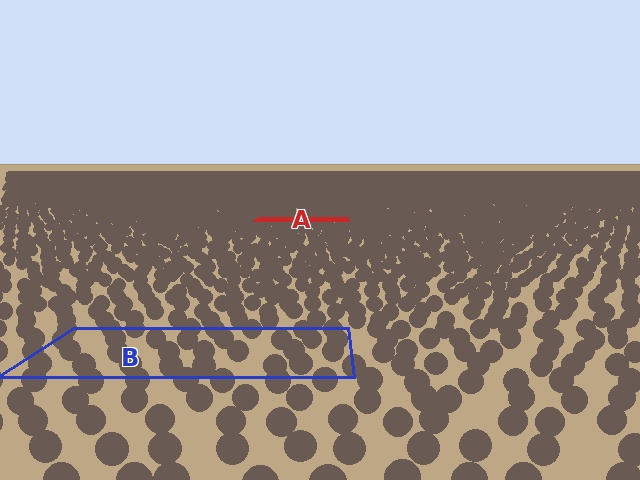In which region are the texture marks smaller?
The texture marks are smaller in region A, because it is farther away.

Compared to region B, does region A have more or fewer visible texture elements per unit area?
Region A has more texture elements per unit area — they are packed more densely because it is farther away.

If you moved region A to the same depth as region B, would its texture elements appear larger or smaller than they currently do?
They would appear larger. At a closer depth, the same texture elements are projected at a bigger on-screen size.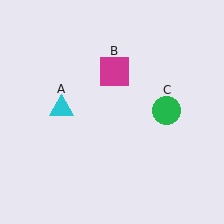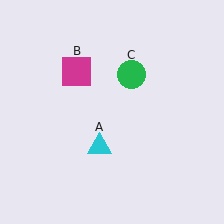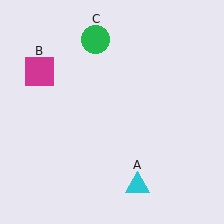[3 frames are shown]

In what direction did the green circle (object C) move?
The green circle (object C) moved up and to the left.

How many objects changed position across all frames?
3 objects changed position: cyan triangle (object A), magenta square (object B), green circle (object C).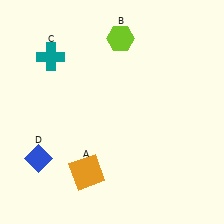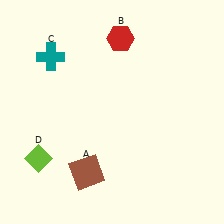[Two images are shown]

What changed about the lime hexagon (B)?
In Image 1, B is lime. In Image 2, it changed to red.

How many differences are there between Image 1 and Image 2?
There are 3 differences between the two images.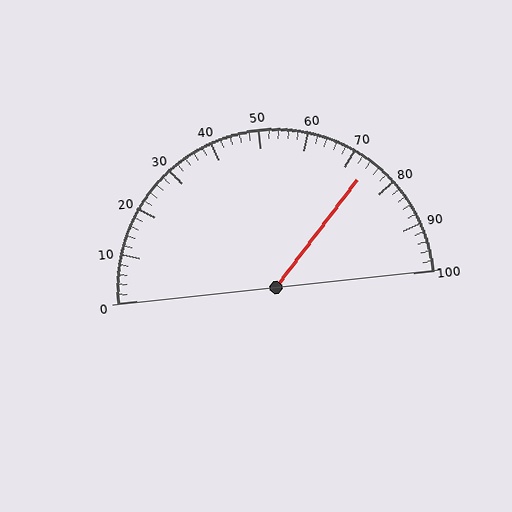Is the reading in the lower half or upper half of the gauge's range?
The reading is in the upper half of the range (0 to 100).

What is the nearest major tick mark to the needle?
The nearest major tick mark is 70.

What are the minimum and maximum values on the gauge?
The gauge ranges from 0 to 100.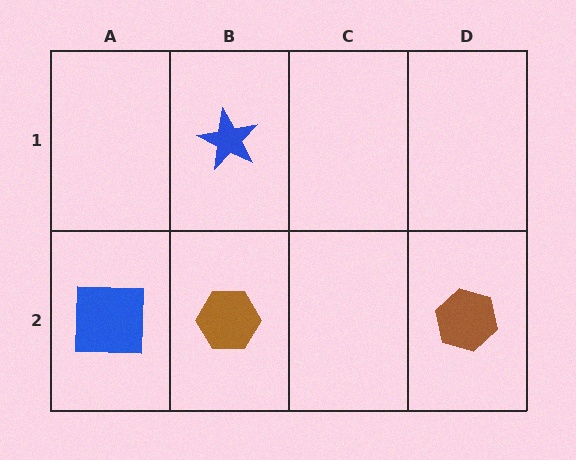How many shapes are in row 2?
3 shapes.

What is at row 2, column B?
A brown hexagon.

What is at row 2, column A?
A blue square.